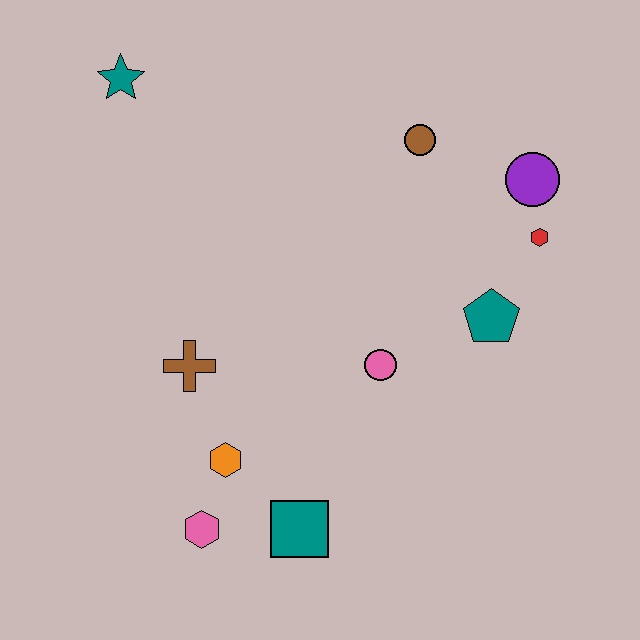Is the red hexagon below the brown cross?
No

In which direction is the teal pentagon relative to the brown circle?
The teal pentagon is below the brown circle.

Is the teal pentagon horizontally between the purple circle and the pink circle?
Yes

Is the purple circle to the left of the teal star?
No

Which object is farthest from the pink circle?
The teal star is farthest from the pink circle.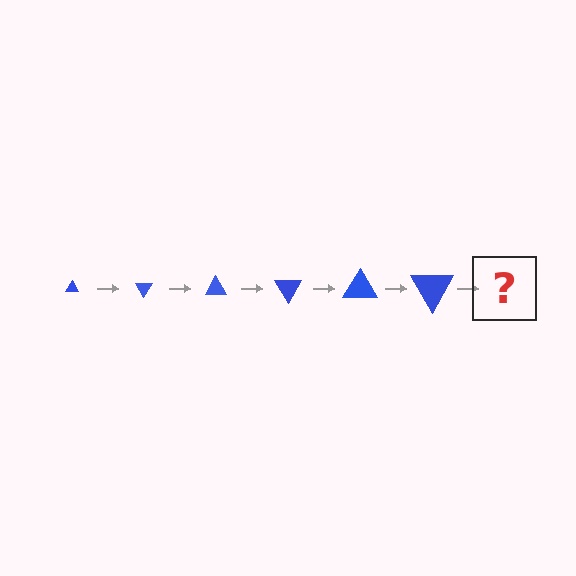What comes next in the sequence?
The next element should be a triangle, larger than the previous one and rotated 360 degrees from the start.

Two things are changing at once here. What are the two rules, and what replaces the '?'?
The two rules are that the triangle grows larger each step and it rotates 60 degrees each step. The '?' should be a triangle, larger than the previous one and rotated 360 degrees from the start.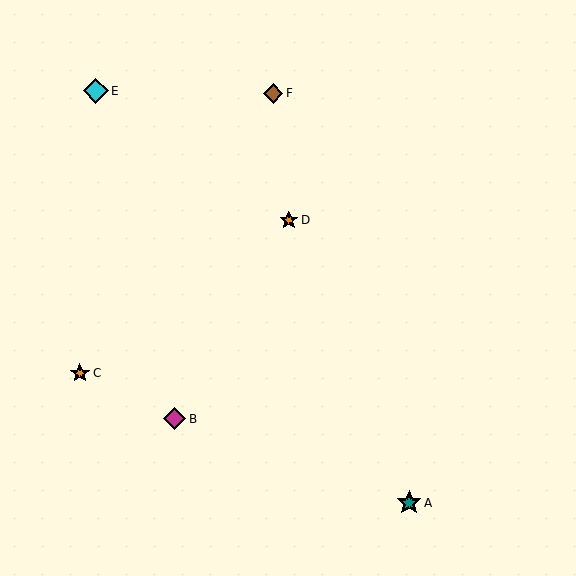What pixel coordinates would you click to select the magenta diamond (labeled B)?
Click at (175, 419) to select the magenta diamond B.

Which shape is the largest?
The cyan diamond (labeled E) is the largest.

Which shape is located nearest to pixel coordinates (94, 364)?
The orange star (labeled C) at (80, 373) is nearest to that location.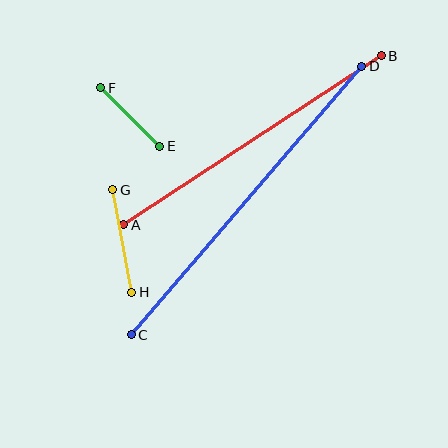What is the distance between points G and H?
The distance is approximately 104 pixels.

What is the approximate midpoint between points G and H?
The midpoint is at approximately (122, 241) pixels.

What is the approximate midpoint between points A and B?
The midpoint is at approximately (253, 140) pixels.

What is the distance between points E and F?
The distance is approximately 83 pixels.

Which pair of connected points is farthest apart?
Points C and D are farthest apart.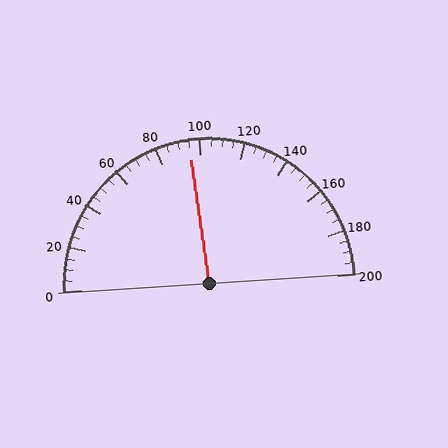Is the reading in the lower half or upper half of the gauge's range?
The reading is in the lower half of the range (0 to 200).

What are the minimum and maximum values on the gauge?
The gauge ranges from 0 to 200.